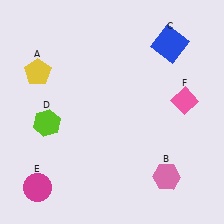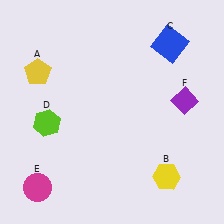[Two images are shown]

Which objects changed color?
B changed from pink to yellow. F changed from pink to purple.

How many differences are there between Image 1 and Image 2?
There are 2 differences between the two images.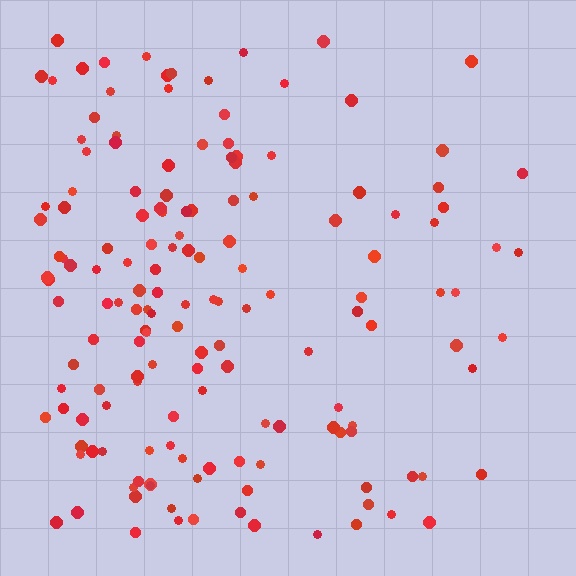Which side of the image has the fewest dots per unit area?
The right.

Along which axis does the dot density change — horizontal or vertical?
Horizontal.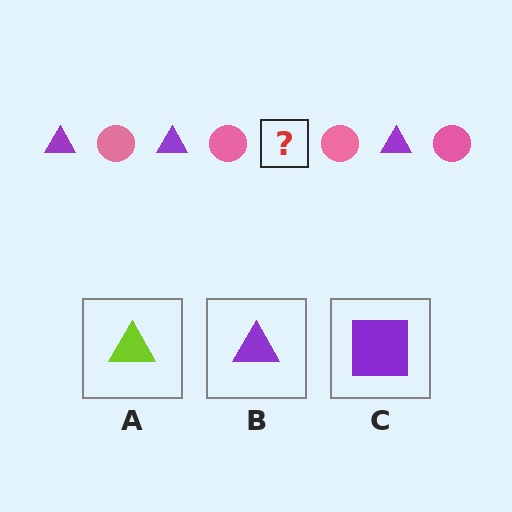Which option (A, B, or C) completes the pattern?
B.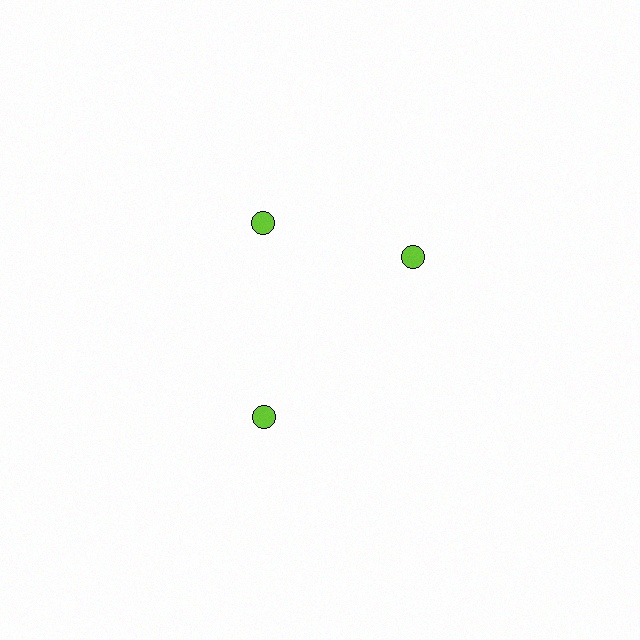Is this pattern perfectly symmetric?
No. The 3 lime circles are arranged in a ring, but one element near the 3 o'clock position is rotated out of alignment along the ring, breaking the 3-fold rotational symmetry.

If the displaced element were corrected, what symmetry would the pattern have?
It would have 3-fold rotational symmetry — the pattern would map onto itself every 120 degrees.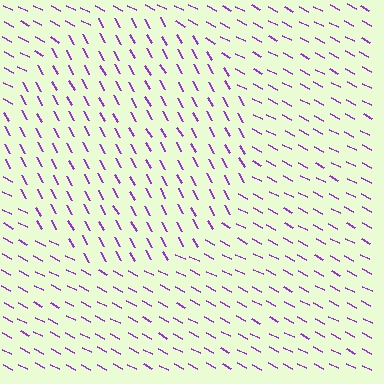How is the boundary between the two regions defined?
The boundary is defined purely by a change in line orientation (approximately 33 degrees difference). All lines are the same color and thickness.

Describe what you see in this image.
The image is filled with small purple line segments. A circle region in the image has lines oriented differently from the surrounding lines, creating a visible texture boundary.